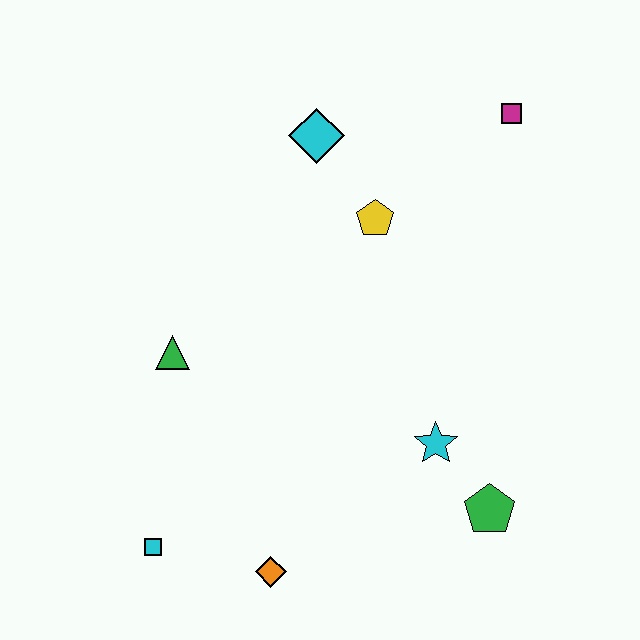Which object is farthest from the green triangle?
The magenta square is farthest from the green triangle.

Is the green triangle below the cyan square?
No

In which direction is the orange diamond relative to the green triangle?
The orange diamond is below the green triangle.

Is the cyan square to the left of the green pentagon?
Yes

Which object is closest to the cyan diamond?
The yellow pentagon is closest to the cyan diamond.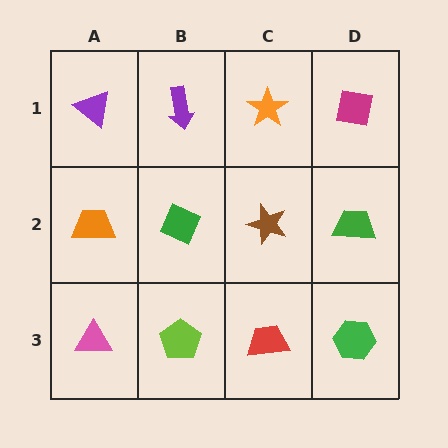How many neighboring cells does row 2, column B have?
4.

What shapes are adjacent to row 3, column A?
An orange trapezoid (row 2, column A), a lime pentagon (row 3, column B).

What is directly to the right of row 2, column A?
A green diamond.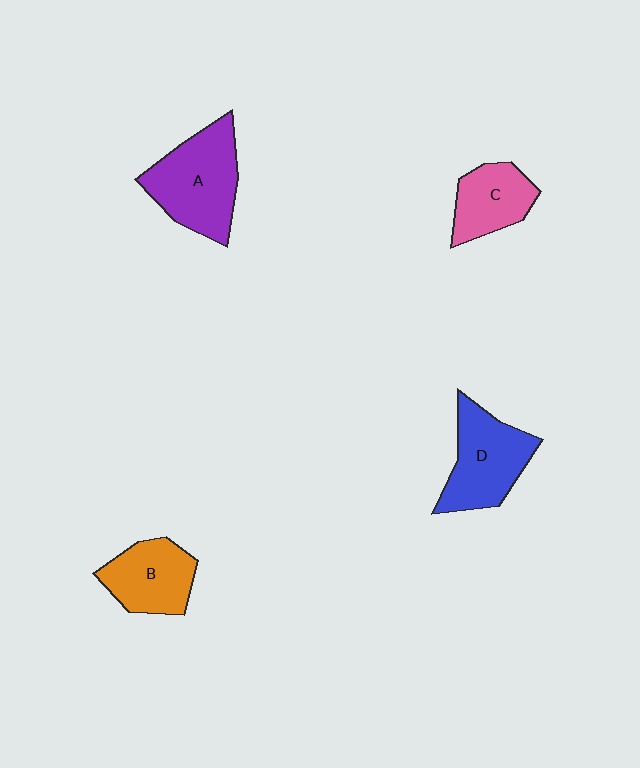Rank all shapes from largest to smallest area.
From largest to smallest: A (purple), D (blue), B (orange), C (pink).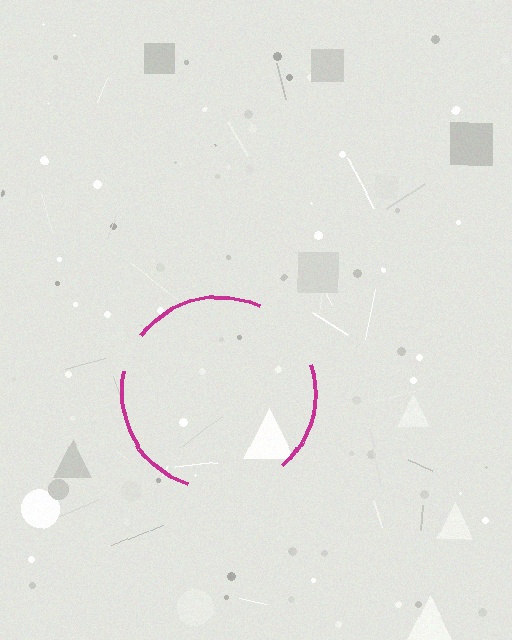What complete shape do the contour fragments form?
The contour fragments form a circle.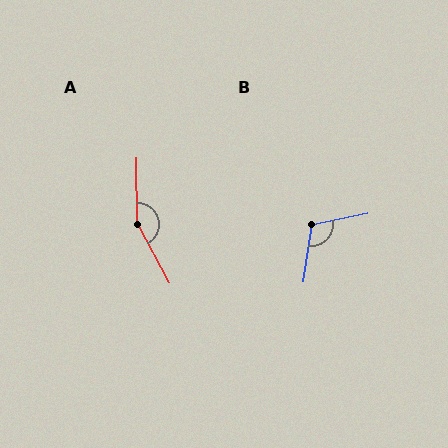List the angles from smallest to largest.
B (110°), A (152°).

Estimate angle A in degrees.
Approximately 152 degrees.